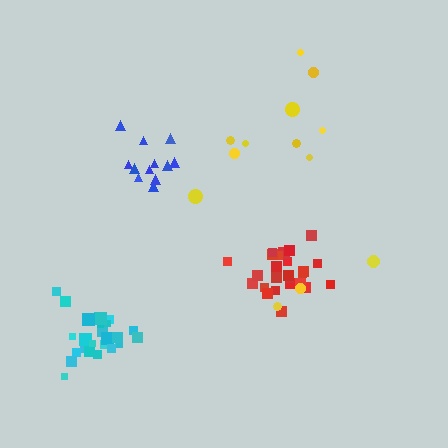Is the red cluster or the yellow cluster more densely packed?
Red.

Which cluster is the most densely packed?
Red.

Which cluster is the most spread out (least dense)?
Yellow.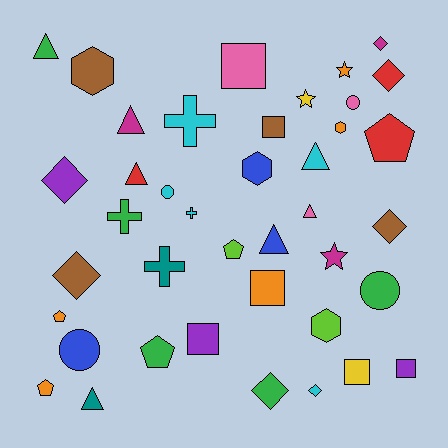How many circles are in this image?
There are 4 circles.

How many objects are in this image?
There are 40 objects.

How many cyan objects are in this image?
There are 5 cyan objects.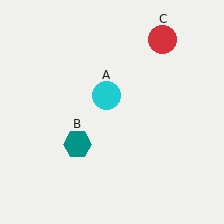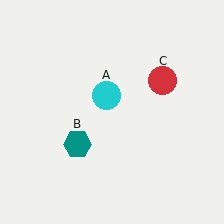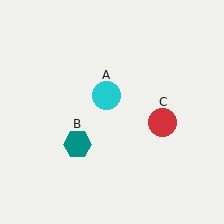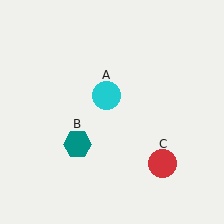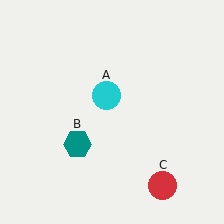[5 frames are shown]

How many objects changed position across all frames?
1 object changed position: red circle (object C).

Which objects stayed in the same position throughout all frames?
Cyan circle (object A) and teal hexagon (object B) remained stationary.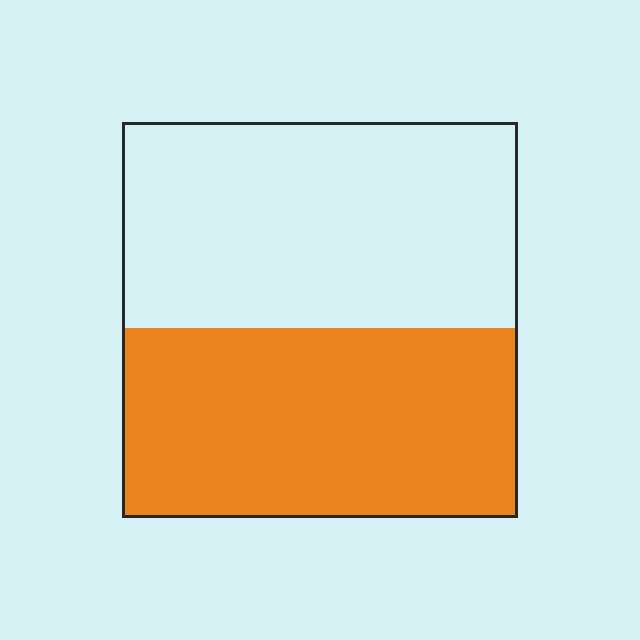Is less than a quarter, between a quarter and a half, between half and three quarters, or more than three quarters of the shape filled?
Between a quarter and a half.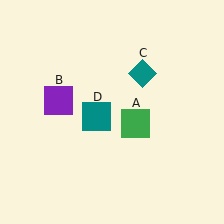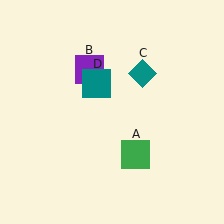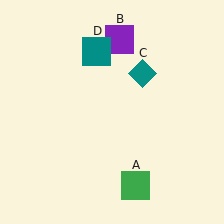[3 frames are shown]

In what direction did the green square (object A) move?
The green square (object A) moved down.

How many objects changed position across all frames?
3 objects changed position: green square (object A), purple square (object B), teal square (object D).